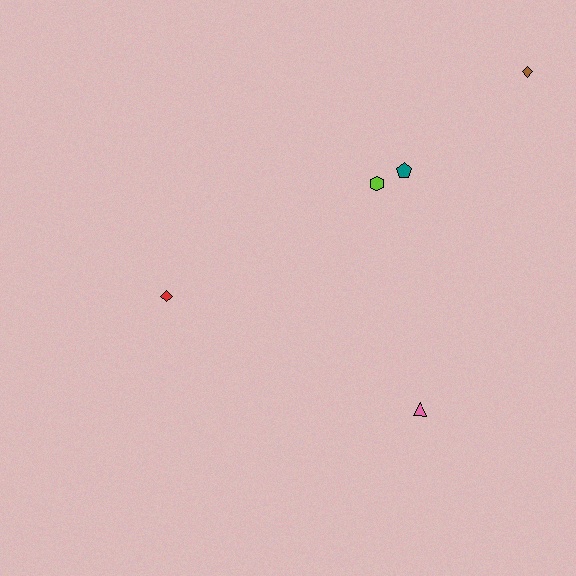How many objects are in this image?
There are 5 objects.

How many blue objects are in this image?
There are no blue objects.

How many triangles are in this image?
There is 1 triangle.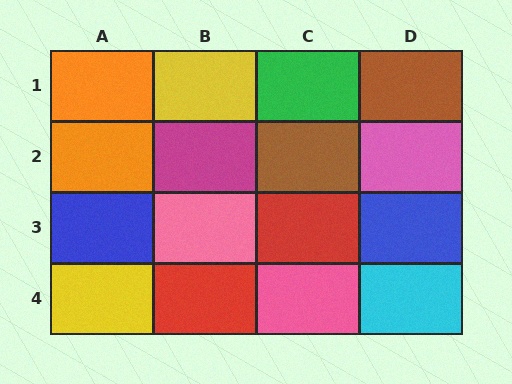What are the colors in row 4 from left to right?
Yellow, red, pink, cyan.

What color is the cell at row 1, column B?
Yellow.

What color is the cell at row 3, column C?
Red.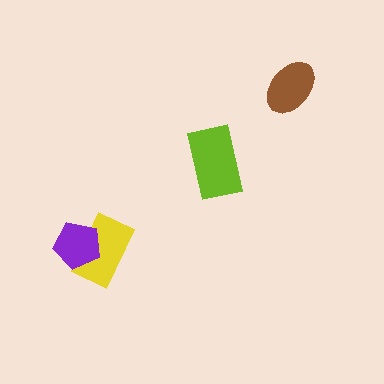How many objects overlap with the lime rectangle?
0 objects overlap with the lime rectangle.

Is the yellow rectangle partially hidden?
Yes, it is partially covered by another shape.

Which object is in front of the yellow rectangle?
The purple pentagon is in front of the yellow rectangle.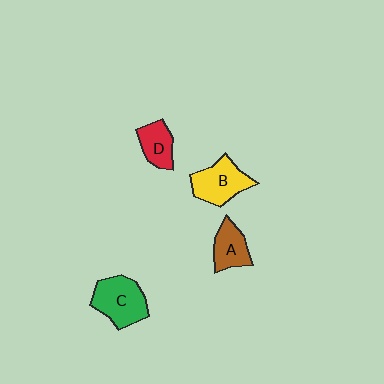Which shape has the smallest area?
Shape D (red).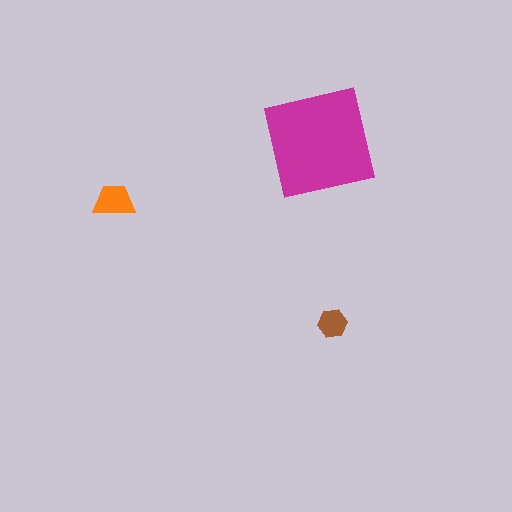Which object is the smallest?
The brown hexagon.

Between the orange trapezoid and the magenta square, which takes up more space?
The magenta square.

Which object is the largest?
The magenta square.